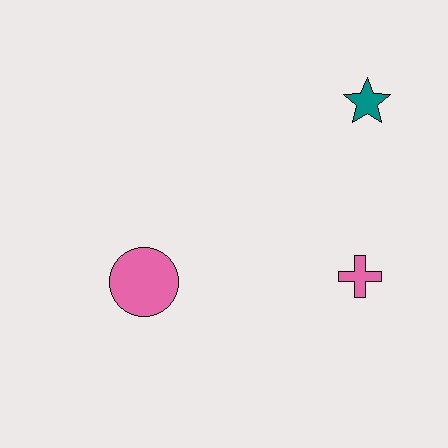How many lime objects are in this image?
There are no lime objects.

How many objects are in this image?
There are 3 objects.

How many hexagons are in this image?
There are no hexagons.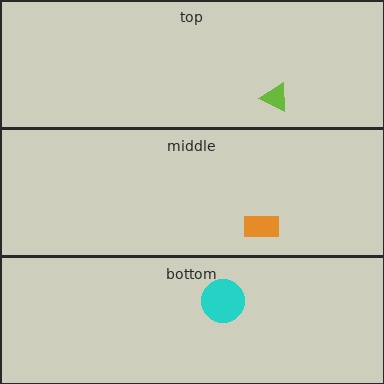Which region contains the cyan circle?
The bottom region.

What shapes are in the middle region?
The orange rectangle.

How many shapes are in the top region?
1.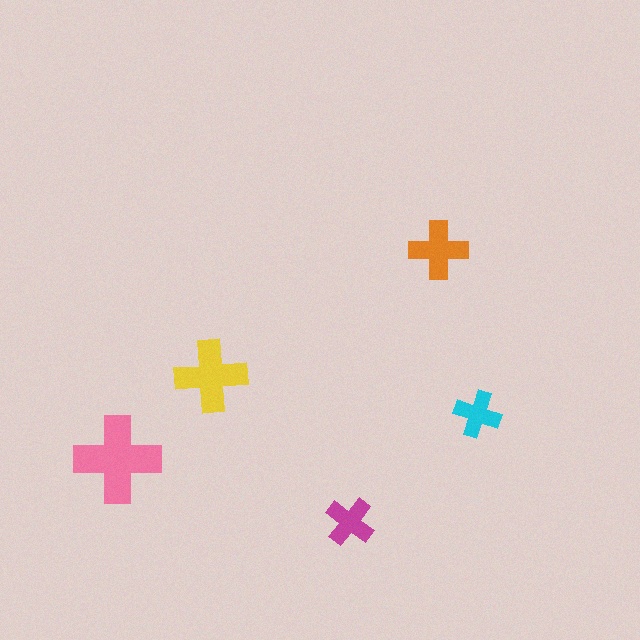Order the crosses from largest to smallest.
the pink one, the yellow one, the orange one, the magenta one, the cyan one.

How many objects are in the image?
There are 5 objects in the image.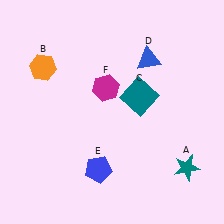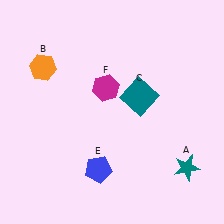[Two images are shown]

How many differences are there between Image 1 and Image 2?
There is 1 difference between the two images.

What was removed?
The blue triangle (D) was removed in Image 2.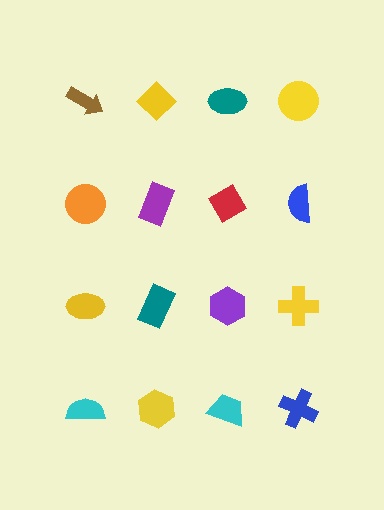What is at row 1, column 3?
A teal ellipse.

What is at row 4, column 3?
A cyan trapezoid.